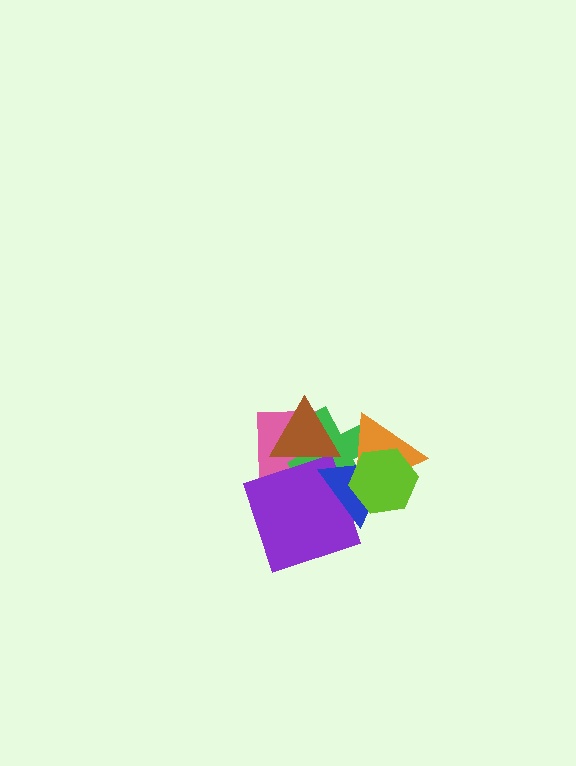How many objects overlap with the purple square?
4 objects overlap with the purple square.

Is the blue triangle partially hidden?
Yes, it is partially covered by another shape.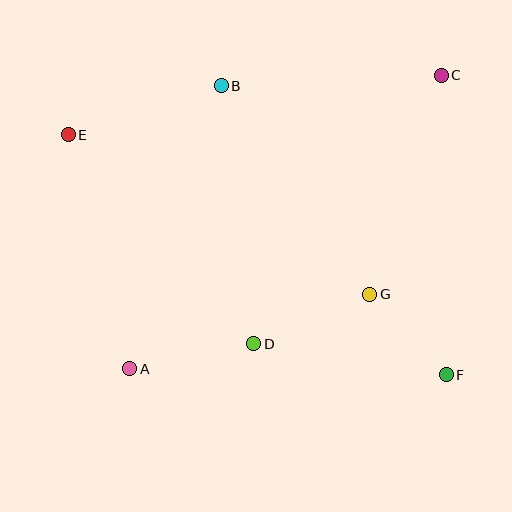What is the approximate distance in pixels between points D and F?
The distance between D and F is approximately 195 pixels.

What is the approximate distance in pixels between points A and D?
The distance between A and D is approximately 126 pixels.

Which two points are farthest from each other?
Points E and F are farthest from each other.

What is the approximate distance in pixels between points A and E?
The distance between A and E is approximately 242 pixels.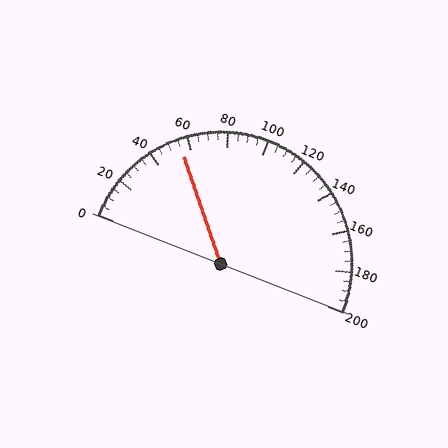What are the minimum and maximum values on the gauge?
The gauge ranges from 0 to 200.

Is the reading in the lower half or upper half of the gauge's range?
The reading is in the lower half of the range (0 to 200).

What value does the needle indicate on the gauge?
The needle indicates approximately 55.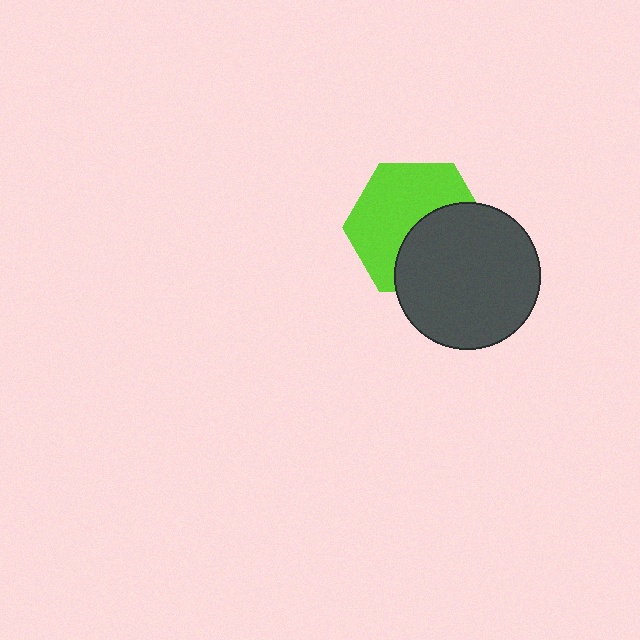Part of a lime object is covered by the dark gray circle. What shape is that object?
It is a hexagon.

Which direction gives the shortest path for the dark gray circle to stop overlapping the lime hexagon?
Moving toward the lower-right gives the shortest separation.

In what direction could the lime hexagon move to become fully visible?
The lime hexagon could move toward the upper-left. That would shift it out from behind the dark gray circle entirely.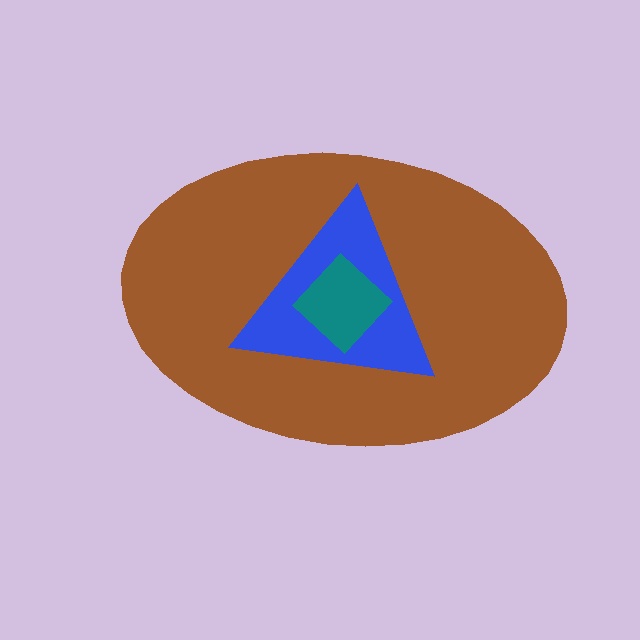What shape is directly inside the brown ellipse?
The blue triangle.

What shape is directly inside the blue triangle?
The teal diamond.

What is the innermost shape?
The teal diamond.